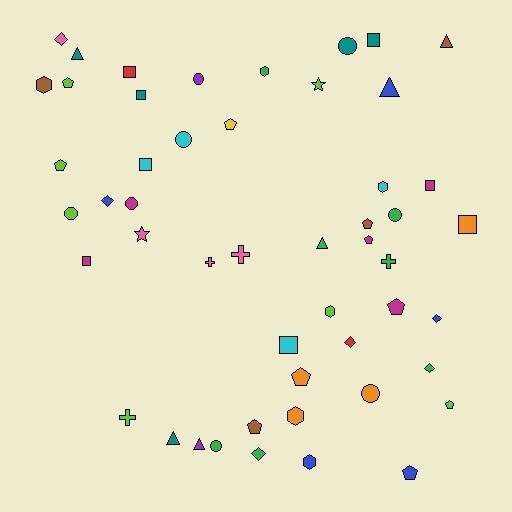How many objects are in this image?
There are 50 objects.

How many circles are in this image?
There are 8 circles.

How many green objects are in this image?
There are 7 green objects.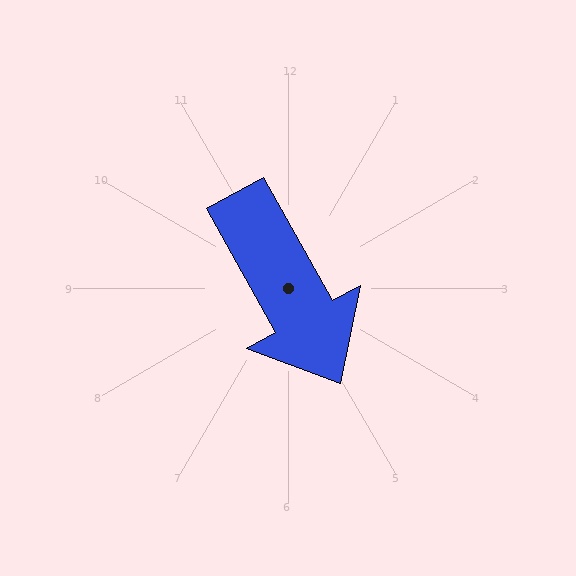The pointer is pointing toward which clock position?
Roughly 5 o'clock.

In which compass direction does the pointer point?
Southeast.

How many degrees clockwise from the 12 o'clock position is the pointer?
Approximately 151 degrees.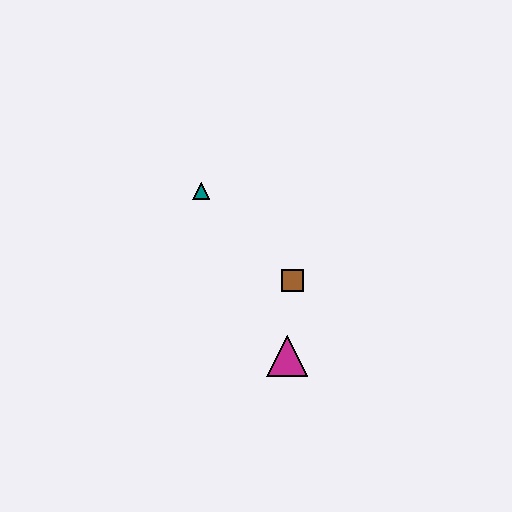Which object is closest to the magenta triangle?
The brown square is closest to the magenta triangle.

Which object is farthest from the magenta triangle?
The teal triangle is farthest from the magenta triangle.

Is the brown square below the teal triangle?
Yes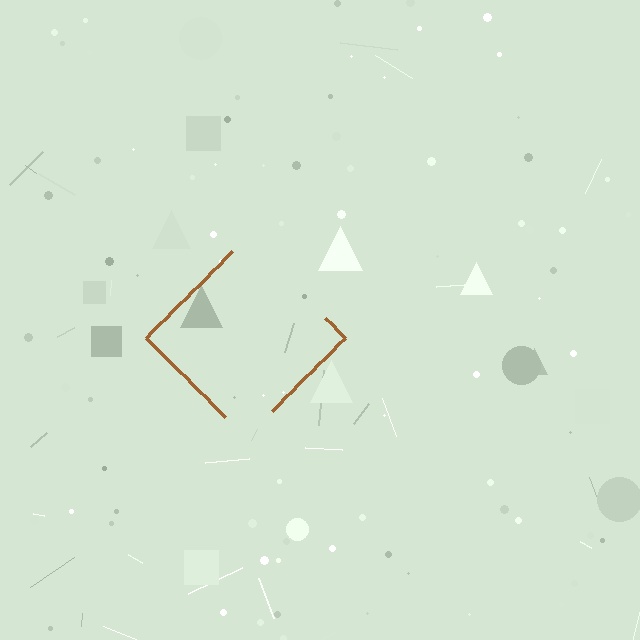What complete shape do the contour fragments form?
The contour fragments form a diamond.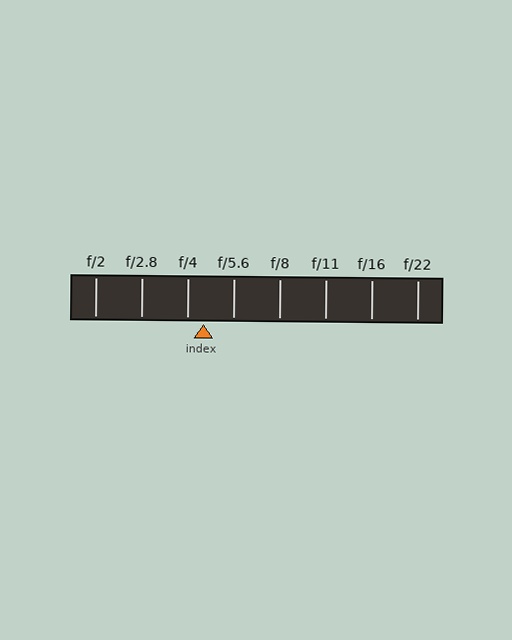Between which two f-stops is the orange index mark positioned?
The index mark is between f/4 and f/5.6.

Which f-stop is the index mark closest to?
The index mark is closest to f/4.